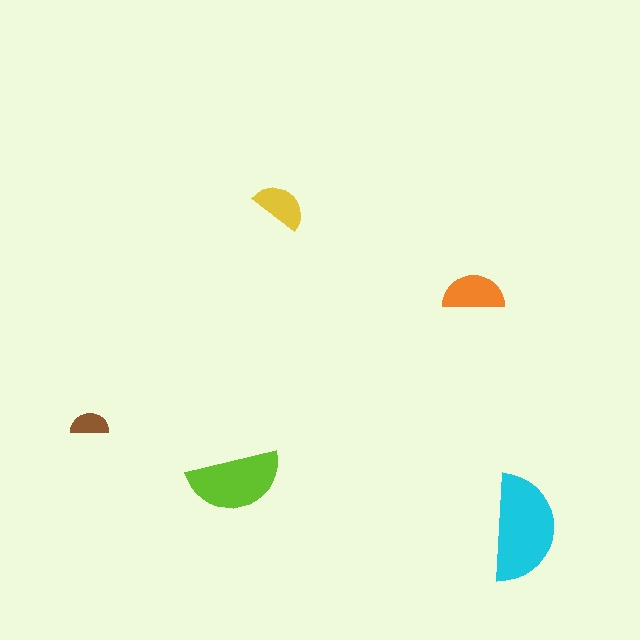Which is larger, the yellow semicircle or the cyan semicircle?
The cyan one.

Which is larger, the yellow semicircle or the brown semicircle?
The yellow one.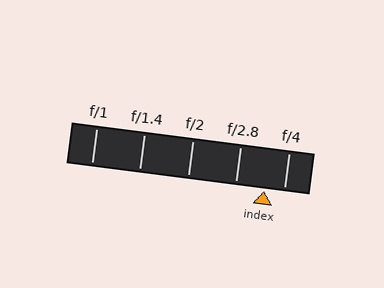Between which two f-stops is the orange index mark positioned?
The index mark is between f/2.8 and f/4.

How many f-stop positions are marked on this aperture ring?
There are 5 f-stop positions marked.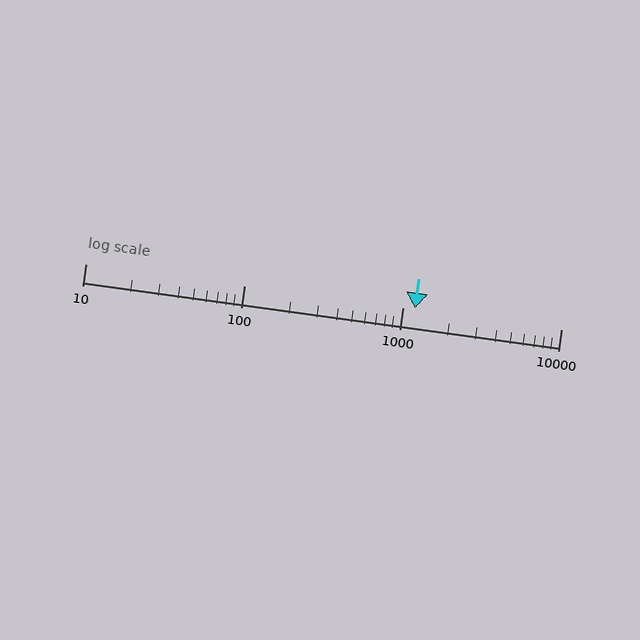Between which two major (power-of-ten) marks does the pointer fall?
The pointer is between 1000 and 10000.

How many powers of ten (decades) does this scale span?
The scale spans 3 decades, from 10 to 10000.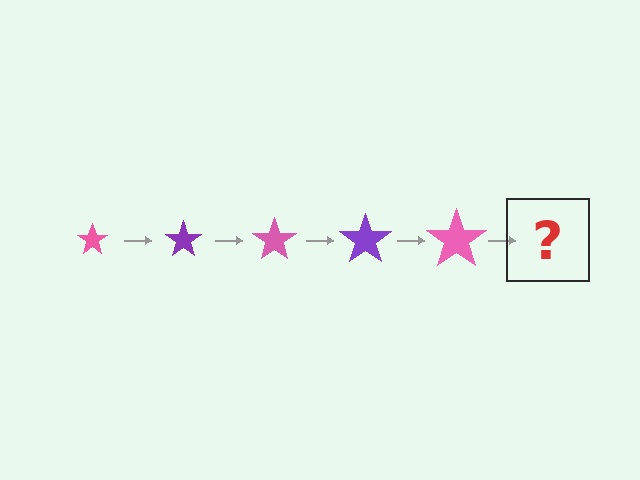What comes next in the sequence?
The next element should be a purple star, larger than the previous one.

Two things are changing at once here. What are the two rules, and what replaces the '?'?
The two rules are that the star grows larger each step and the color cycles through pink and purple. The '?' should be a purple star, larger than the previous one.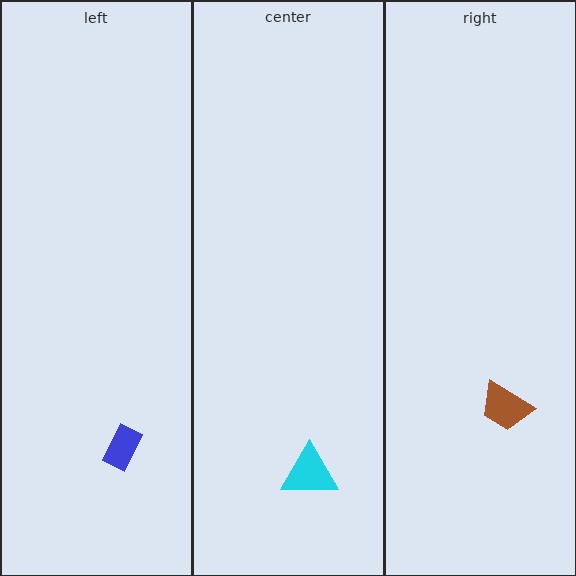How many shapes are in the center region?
1.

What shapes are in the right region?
The brown trapezoid.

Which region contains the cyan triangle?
The center region.